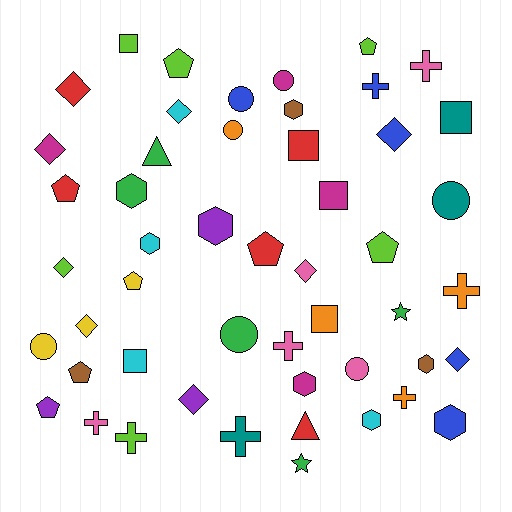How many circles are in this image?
There are 7 circles.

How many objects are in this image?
There are 50 objects.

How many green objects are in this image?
There are 5 green objects.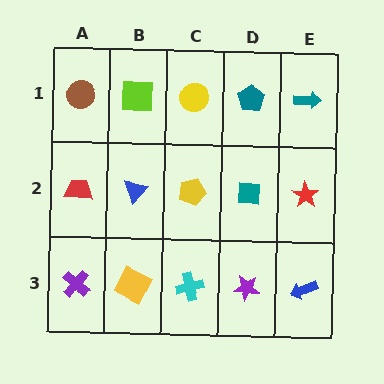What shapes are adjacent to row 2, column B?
A lime square (row 1, column B), a yellow square (row 3, column B), a red trapezoid (row 2, column A), a yellow pentagon (row 2, column C).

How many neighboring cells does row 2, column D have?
4.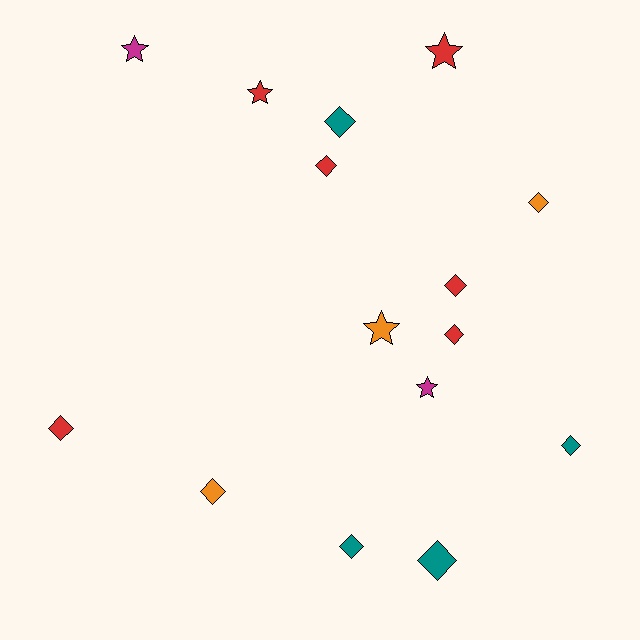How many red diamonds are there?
There are 4 red diamonds.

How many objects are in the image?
There are 15 objects.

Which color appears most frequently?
Red, with 6 objects.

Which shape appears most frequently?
Diamond, with 10 objects.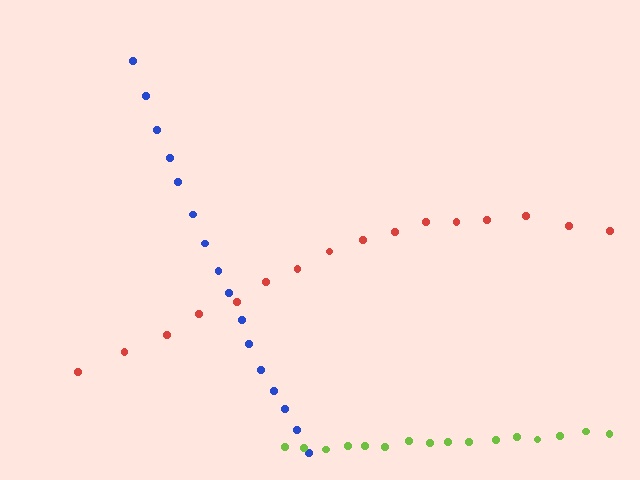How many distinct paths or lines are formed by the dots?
There are 3 distinct paths.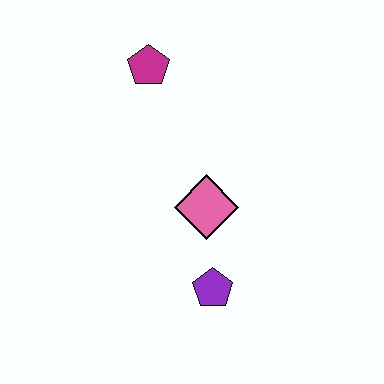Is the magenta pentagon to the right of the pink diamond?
No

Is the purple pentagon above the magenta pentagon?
No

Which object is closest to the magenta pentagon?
The pink diamond is closest to the magenta pentagon.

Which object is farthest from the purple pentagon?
The magenta pentagon is farthest from the purple pentagon.